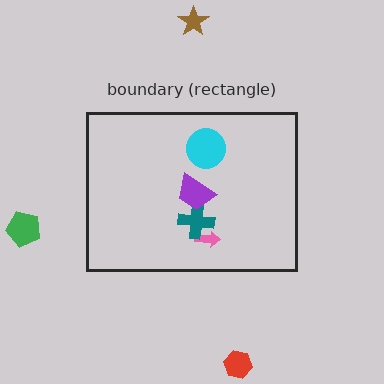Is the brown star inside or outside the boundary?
Outside.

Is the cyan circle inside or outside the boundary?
Inside.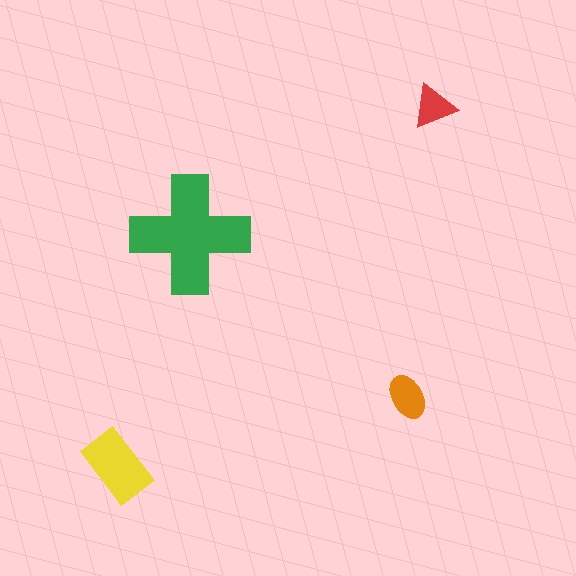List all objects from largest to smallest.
The green cross, the yellow rectangle, the orange ellipse, the red triangle.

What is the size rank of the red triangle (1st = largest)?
4th.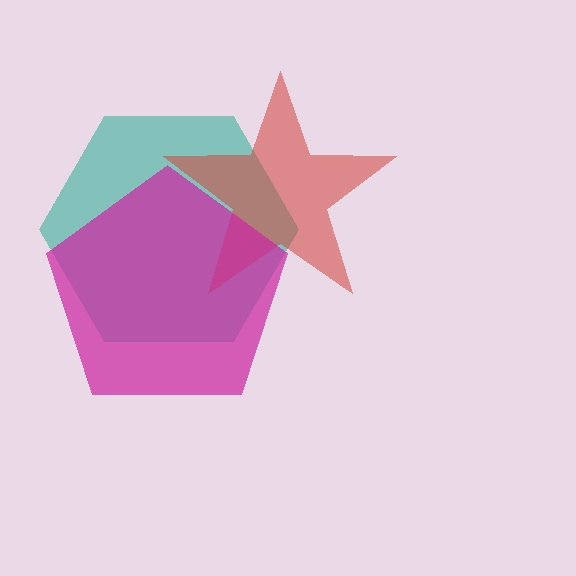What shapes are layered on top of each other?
The layered shapes are: a teal hexagon, a red star, a magenta pentagon.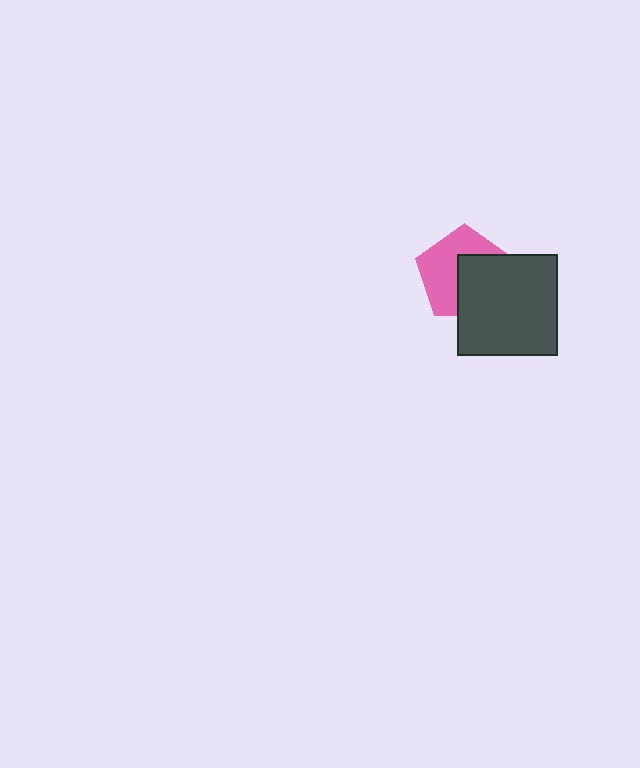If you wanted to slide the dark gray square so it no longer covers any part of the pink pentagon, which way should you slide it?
Slide it toward the lower-right — that is the most direct way to separate the two shapes.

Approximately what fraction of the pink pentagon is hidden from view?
Roughly 47% of the pink pentagon is hidden behind the dark gray square.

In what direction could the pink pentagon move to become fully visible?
The pink pentagon could move toward the upper-left. That would shift it out from behind the dark gray square entirely.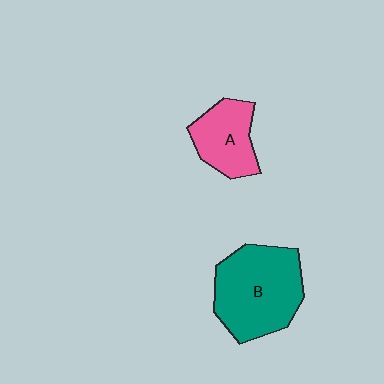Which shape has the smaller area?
Shape A (pink).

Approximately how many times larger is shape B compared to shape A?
Approximately 1.7 times.